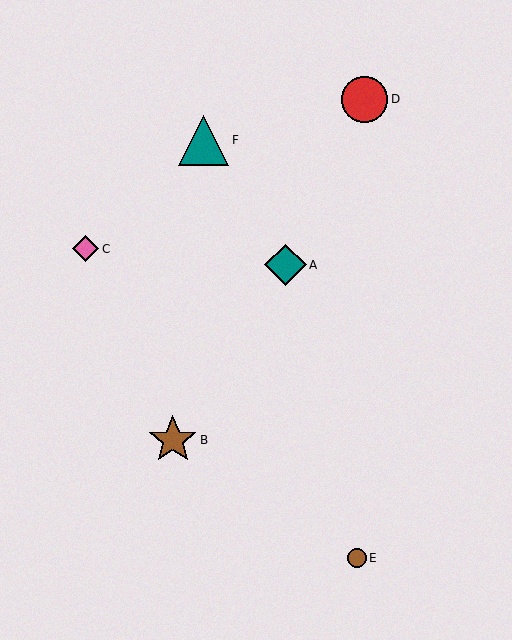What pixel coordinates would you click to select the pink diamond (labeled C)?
Click at (85, 249) to select the pink diamond C.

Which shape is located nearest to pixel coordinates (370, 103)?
The red circle (labeled D) at (365, 99) is nearest to that location.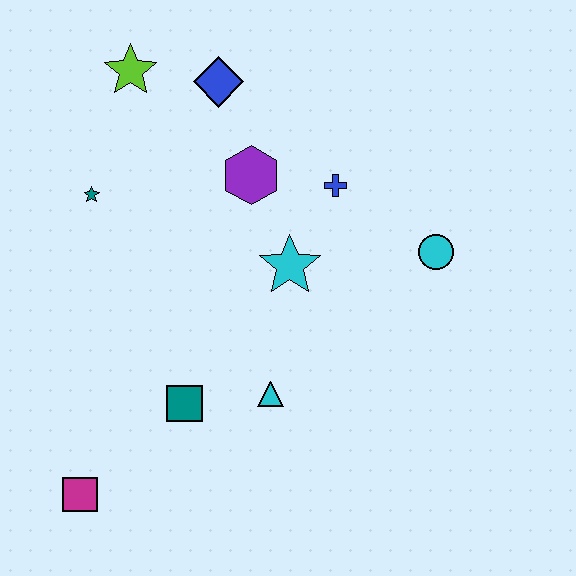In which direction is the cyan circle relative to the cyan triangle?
The cyan circle is to the right of the cyan triangle.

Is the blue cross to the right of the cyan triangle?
Yes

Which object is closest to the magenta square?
The teal square is closest to the magenta square.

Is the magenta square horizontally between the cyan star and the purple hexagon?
No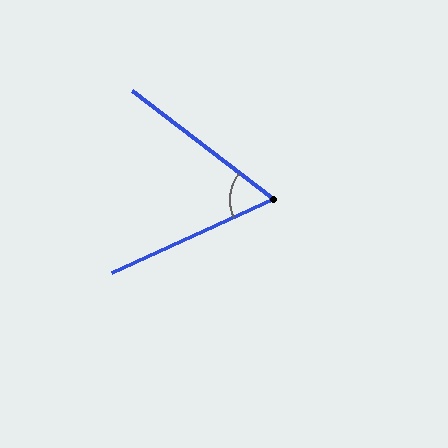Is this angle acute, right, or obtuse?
It is acute.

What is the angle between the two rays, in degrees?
Approximately 62 degrees.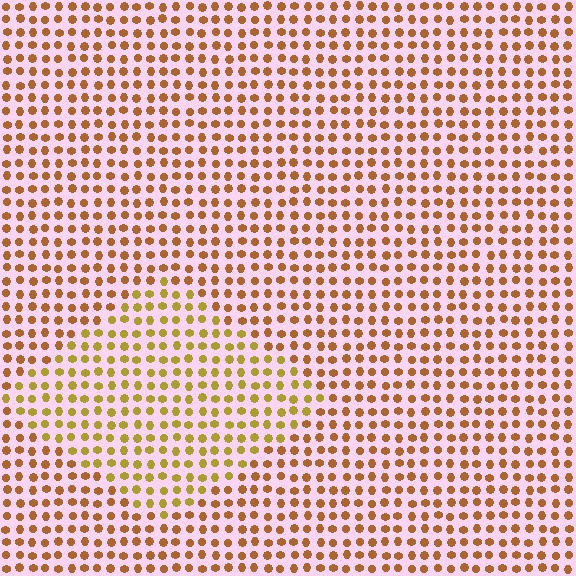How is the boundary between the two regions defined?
The boundary is defined purely by a slight shift in hue (about 28 degrees). Spacing, size, and orientation are identical on both sides.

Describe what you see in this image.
The image is filled with small brown elements in a uniform arrangement. A diamond-shaped region is visible where the elements are tinted to a slightly different hue, forming a subtle color boundary.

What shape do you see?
I see a diamond.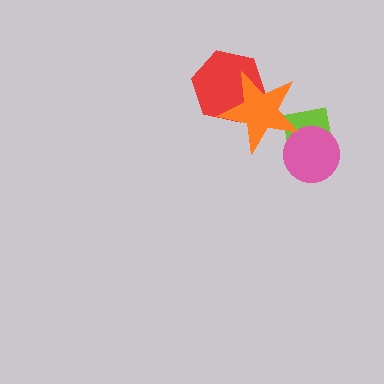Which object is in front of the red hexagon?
The orange star is in front of the red hexagon.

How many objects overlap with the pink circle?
1 object overlaps with the pink circle.